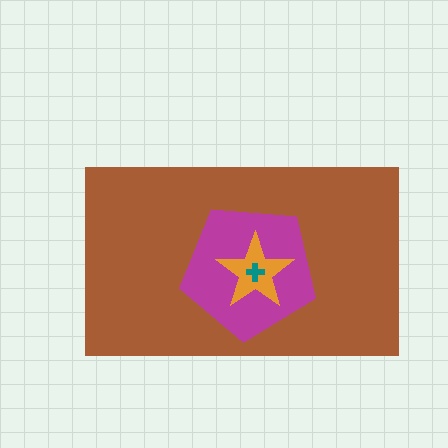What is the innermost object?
The teal cross.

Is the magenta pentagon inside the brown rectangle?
Yes.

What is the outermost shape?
The brown rectangle.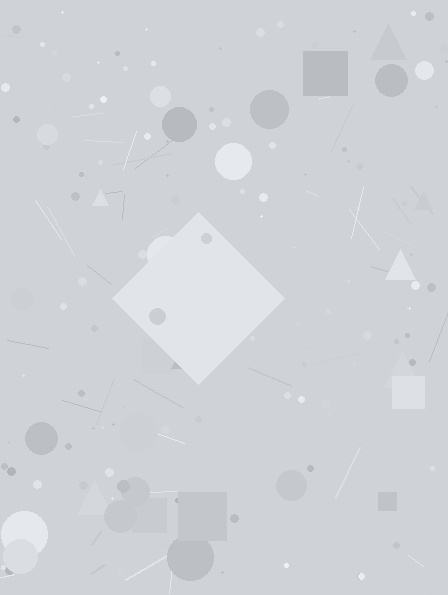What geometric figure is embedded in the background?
A diamond is embedded in the background.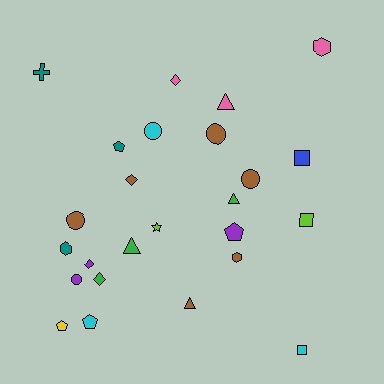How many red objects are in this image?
There are no red objects.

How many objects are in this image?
There are 25 objects.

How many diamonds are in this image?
There are 4 diamonds.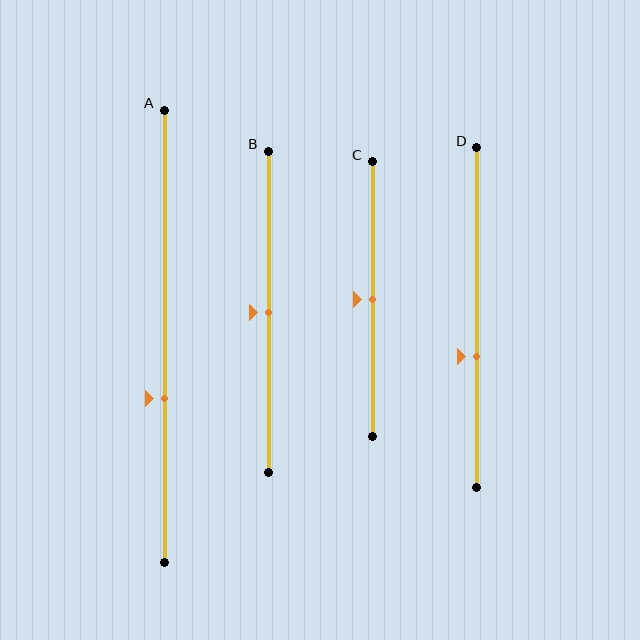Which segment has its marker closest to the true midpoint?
Segment B has its marker closest to the true midpoint.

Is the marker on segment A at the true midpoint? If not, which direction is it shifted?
No, the marker on segment A is shifted downward by about 14% of the segment length.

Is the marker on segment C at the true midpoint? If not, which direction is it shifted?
Yes, the marker on segment C is at the true midpoint.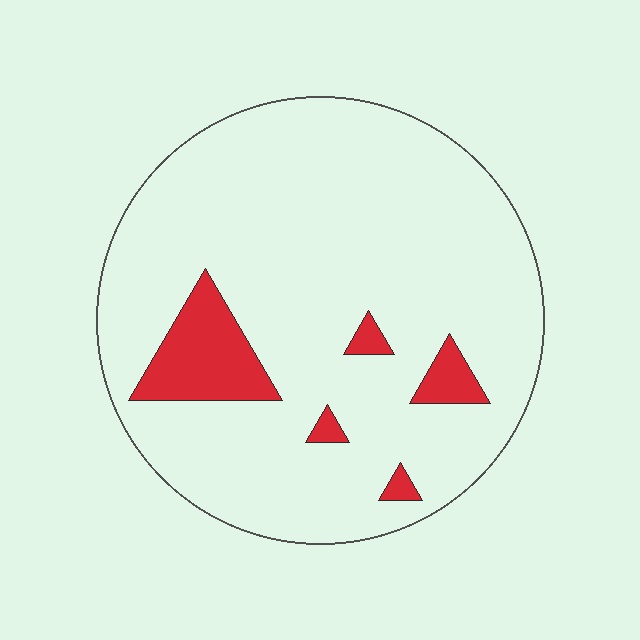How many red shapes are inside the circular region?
5.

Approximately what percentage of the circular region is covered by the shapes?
Approximately 10%.